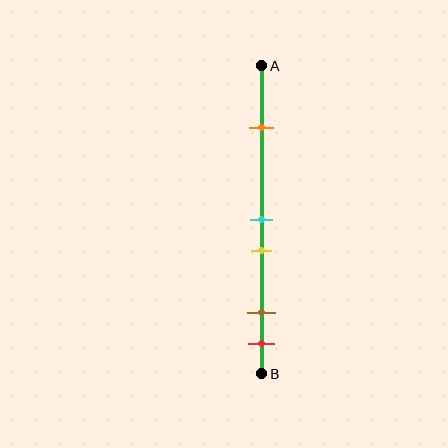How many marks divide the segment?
There are 5 marks dividing the segment.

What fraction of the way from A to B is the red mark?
The red mark is approximately 90% (0.9) of the way from A to B.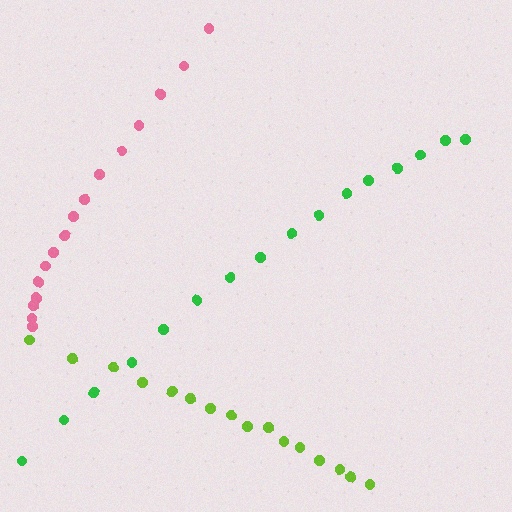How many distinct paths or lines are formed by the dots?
There are 3 distinct paths.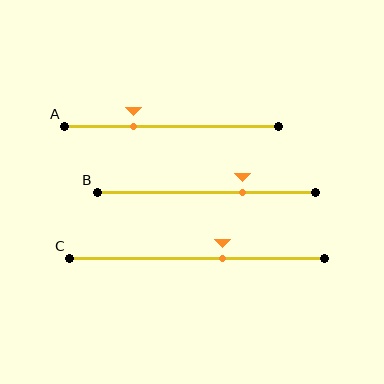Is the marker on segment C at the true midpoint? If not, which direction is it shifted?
No, the marker on segment C is shifted to the right by about 10% of the segment length.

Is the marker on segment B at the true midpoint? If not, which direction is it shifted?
No, the marker on segment B is shifted to the right by about 17% of the segment length.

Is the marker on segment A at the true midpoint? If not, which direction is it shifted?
No, the marker on segment A is shifted to the left by about 18% of the segment length.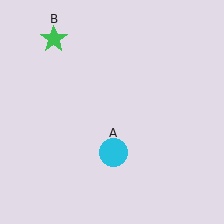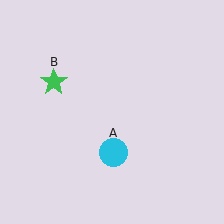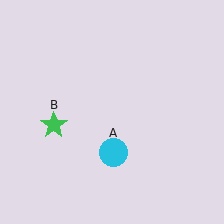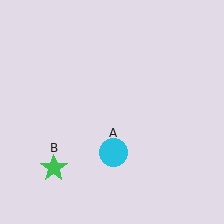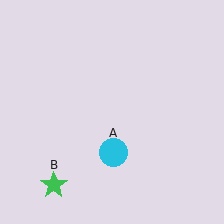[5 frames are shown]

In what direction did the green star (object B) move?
The green star (object B) moved down.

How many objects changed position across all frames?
1 object changed position: green star (object B).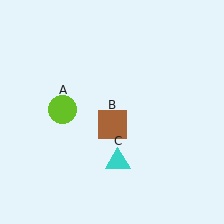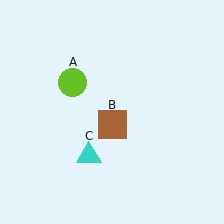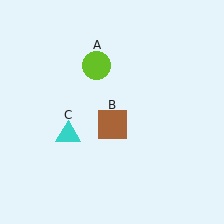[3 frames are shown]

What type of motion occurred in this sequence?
The lime circle (object A), cyan triangle (object C) rotated clockwise around the center of the scene.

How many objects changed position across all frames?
2 objects changed position: lime circle (object A), cyan triangle (object C).